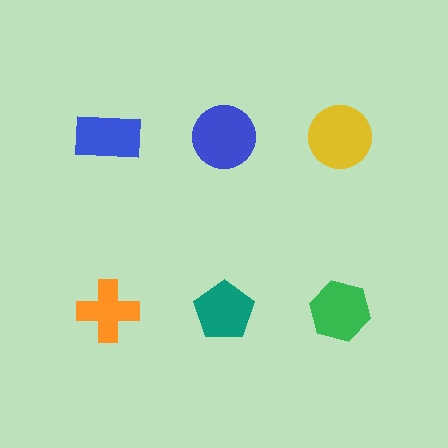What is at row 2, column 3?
A green hexagon.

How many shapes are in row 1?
3 shapes.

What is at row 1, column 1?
A blue rectangle.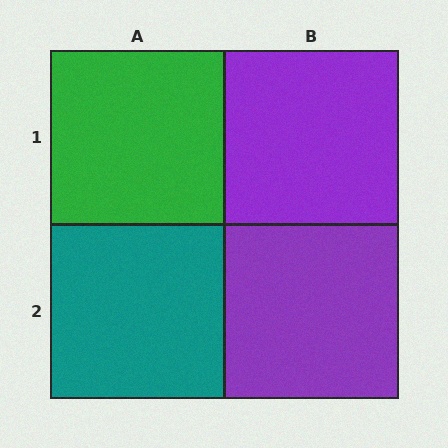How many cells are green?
1 cell is green.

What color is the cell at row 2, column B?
Purple.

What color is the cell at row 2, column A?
Teal.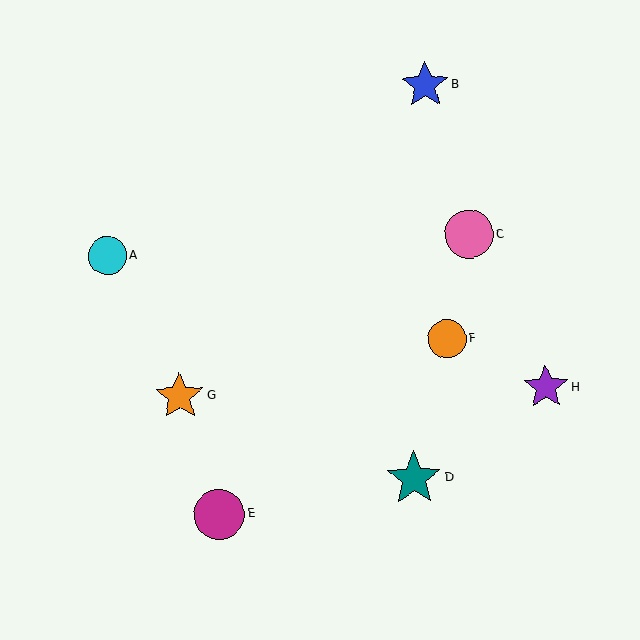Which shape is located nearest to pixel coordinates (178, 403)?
The orange star (labeled G) at (179, 396) is nearest to that location.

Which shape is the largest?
The teal star (labeled D) is the largest.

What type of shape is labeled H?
Shape H is a purple star.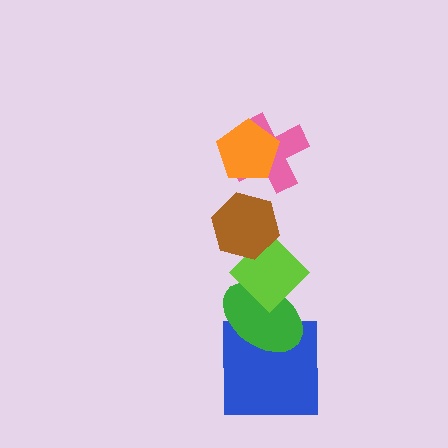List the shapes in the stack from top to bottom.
From top to bottom: the orange pentagon, the pink cross, the brown hexagon, the lime diamond, the green ellipse, the blue square.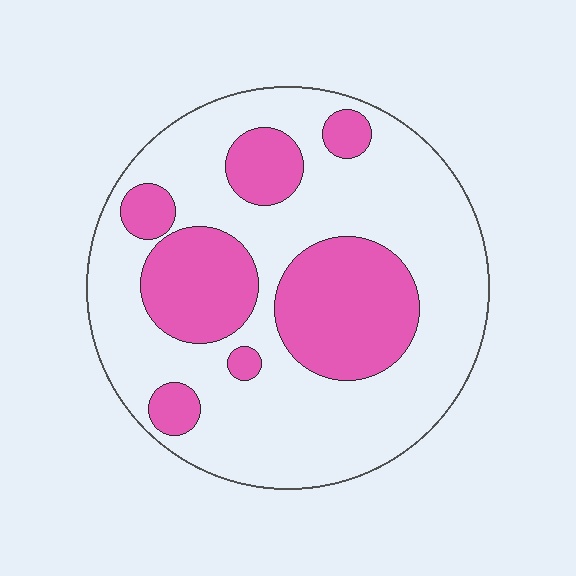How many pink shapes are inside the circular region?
7.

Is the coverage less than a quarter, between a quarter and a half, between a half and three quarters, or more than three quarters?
Between a quarter and a half.